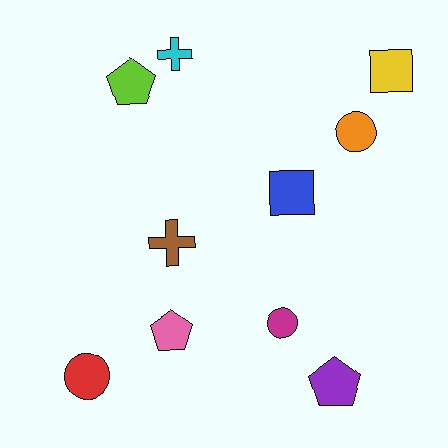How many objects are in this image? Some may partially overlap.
There are 10 objects.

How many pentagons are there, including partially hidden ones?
There are 3 pentagons.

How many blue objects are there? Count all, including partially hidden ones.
There is 1 blue object.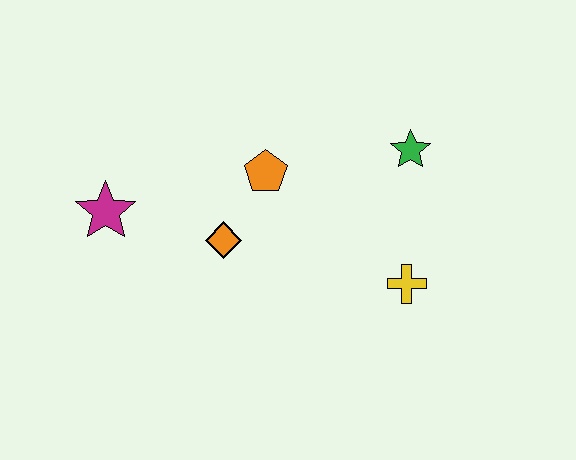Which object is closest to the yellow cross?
The green star is closest to the yellow cross.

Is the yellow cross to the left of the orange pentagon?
No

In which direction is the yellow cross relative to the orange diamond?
The yellow cross is to the right of the orange diamond.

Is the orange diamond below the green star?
Yes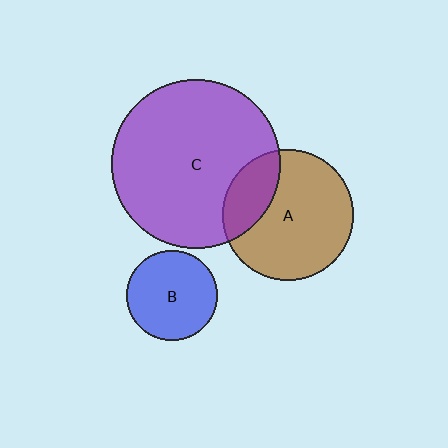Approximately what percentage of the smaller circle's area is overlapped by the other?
Approximately 25%.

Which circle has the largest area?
Circle C (purple).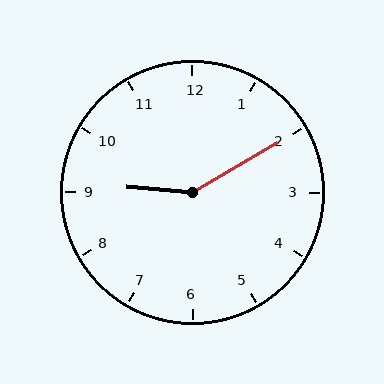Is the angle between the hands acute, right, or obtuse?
It is obtuse.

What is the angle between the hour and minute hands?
Approximately 145 degrees.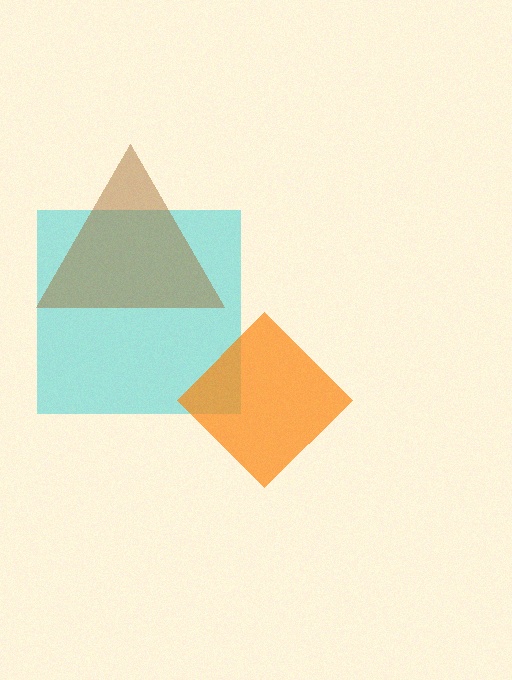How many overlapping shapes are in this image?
There are 3 overlapping shapes in the image.